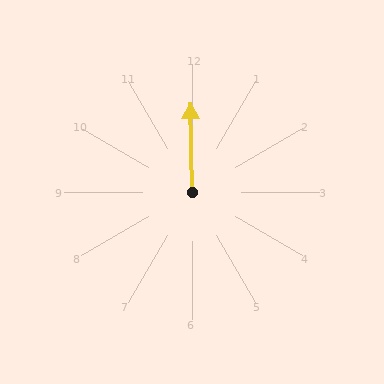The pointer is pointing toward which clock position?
Roughly 12 o'clock.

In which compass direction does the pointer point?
North.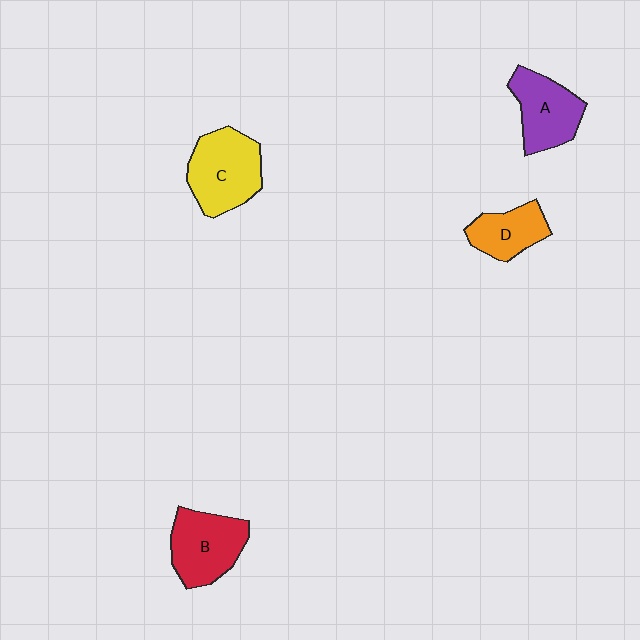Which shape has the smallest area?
Shape D (orange).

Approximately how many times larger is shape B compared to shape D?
Approximately 1.4 times.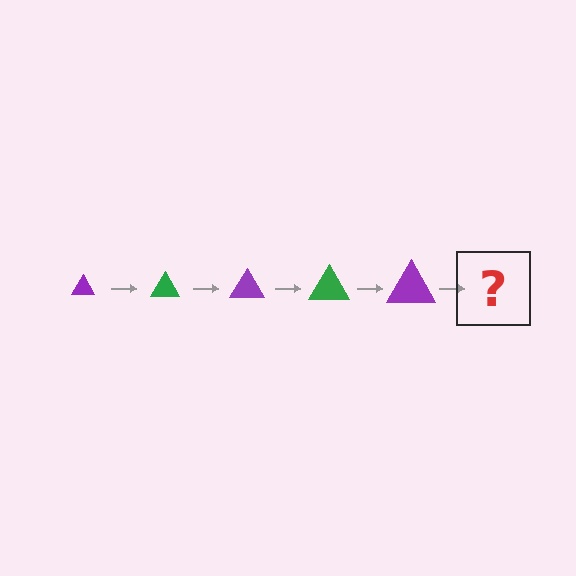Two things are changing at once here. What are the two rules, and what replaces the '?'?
The two rules are that the triangle grows larger each step and the color cycles through purple and green. The '?' should be a green triangle, larger than the previous one.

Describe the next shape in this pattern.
It should be a green triangle, larger than the previous one.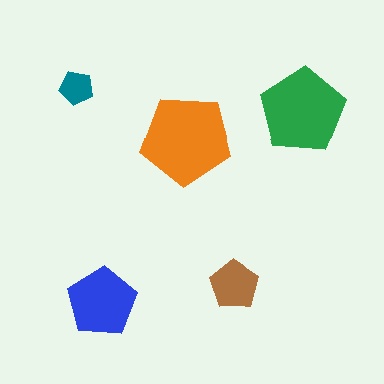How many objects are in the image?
There are 5 objects in the image.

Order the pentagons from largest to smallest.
the orange one, the green one, the blue one, the brown one, the teal one.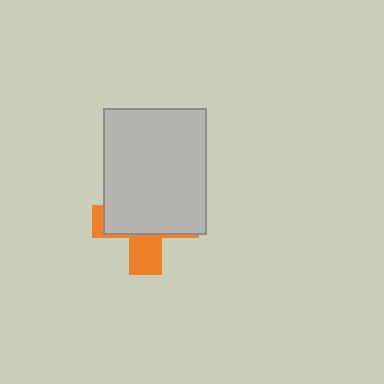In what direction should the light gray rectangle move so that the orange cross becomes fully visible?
The light gray rectangle should move up. That is the shortest direction to clear the overlap and leave the orange cross fully visible.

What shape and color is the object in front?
The object in front is a light gray rectangle.